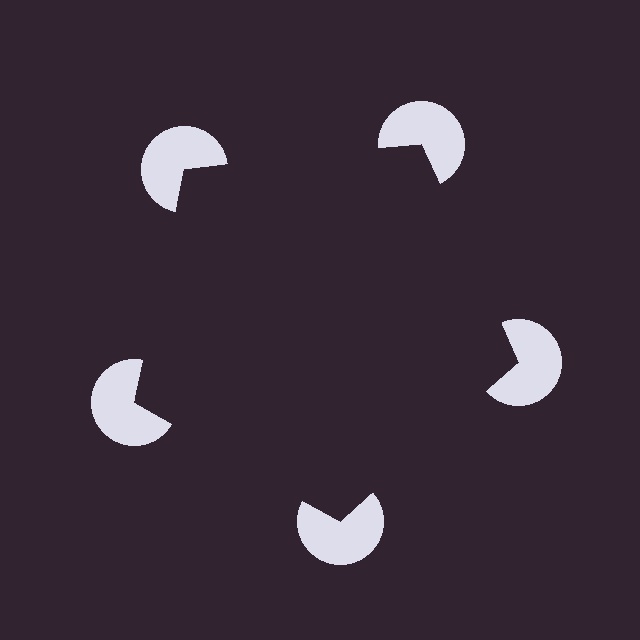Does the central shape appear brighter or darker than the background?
It typically appears slightly darker than the background, even though no actual brightness change is drawn.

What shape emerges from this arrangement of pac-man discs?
An illusory pentagon — its edges are inferred from the aligned wedge cuts in the pac-man discs, not physically drawn.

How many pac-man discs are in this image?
There are 5 — one at each vertex of the illusory pentagon.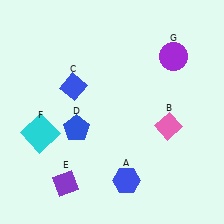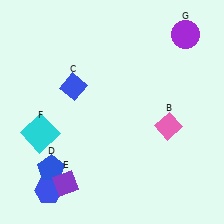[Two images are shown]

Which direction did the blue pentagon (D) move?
The blue pentagon (D) moved down.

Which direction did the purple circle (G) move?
The purple circle (G) moved up.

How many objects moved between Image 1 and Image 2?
3 objects moved between the two images.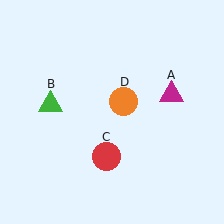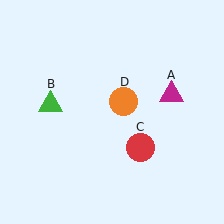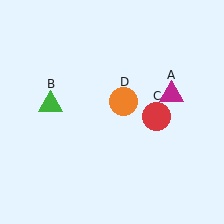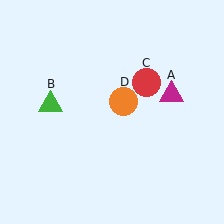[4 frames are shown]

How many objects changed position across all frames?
1 object changed position: red circle (object C).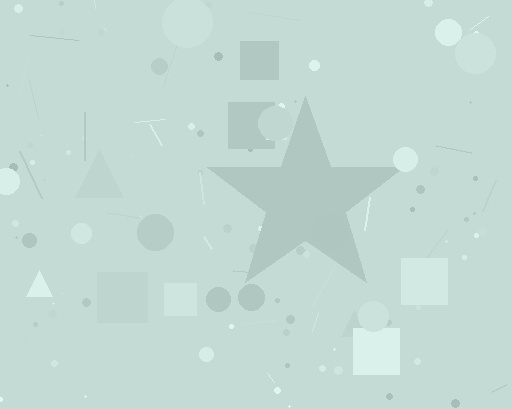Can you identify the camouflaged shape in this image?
The camouflaged shape is a star.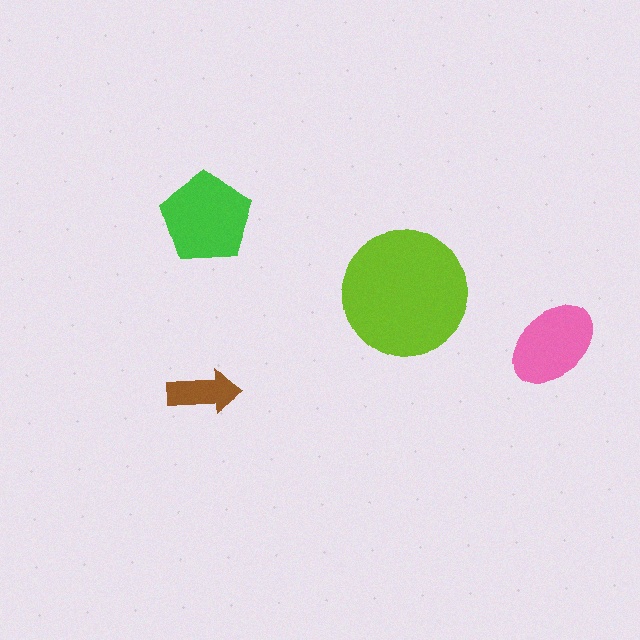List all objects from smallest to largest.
The brown arrow, the pink ellipse, the green pentagon, the lime circle.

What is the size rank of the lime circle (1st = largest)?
1st.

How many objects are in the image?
There are 4 objects in the image.